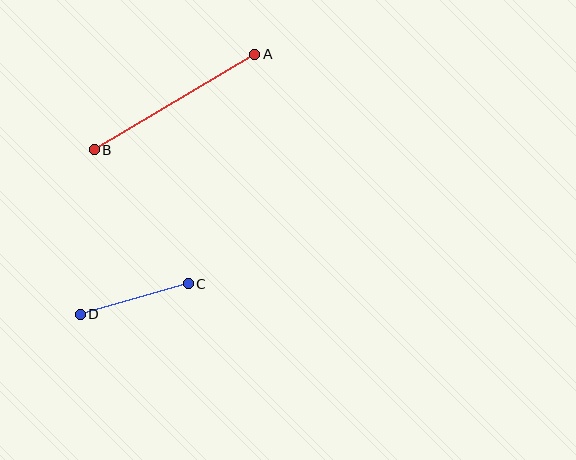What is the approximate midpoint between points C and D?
The midpoint is at approximately (134, 299) pixels.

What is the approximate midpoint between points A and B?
The midpoint is at approximately (174, 102) pixels.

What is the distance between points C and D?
The distance is approximately 112 pixels.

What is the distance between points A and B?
The distance is approximately 187 pixels.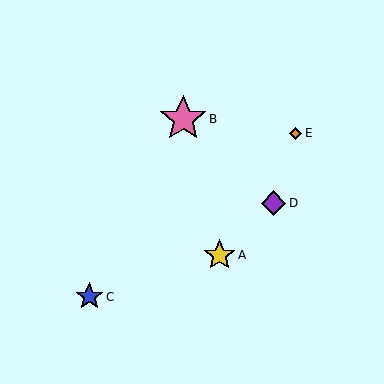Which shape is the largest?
The pink star (labeled B) is the largest.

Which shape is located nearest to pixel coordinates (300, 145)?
The orange diamond (labeled E) at (295, 133) is nearest to that location.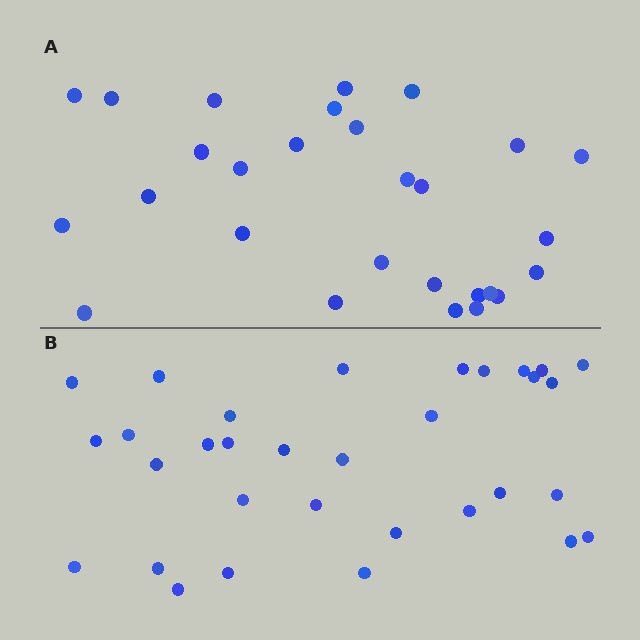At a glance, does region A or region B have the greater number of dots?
Region B (the bottom region) has more dots.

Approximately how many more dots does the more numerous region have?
Region B has about 4 more dots than region A.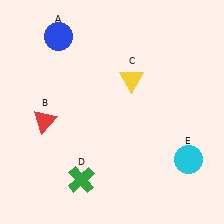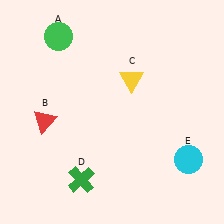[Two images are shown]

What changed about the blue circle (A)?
In Image 1, A is blue. In Image 2, it changed to green.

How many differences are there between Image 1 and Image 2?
There is 1 difference between the two images.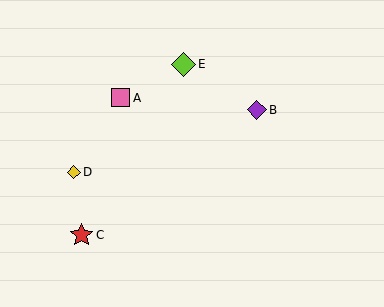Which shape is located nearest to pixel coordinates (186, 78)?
The lime diamond (labeled E) at (183, 64) is nearest to that location.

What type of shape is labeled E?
Shape E is a lime diamond.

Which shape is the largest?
The lime diamond (labeled E) is the largest.